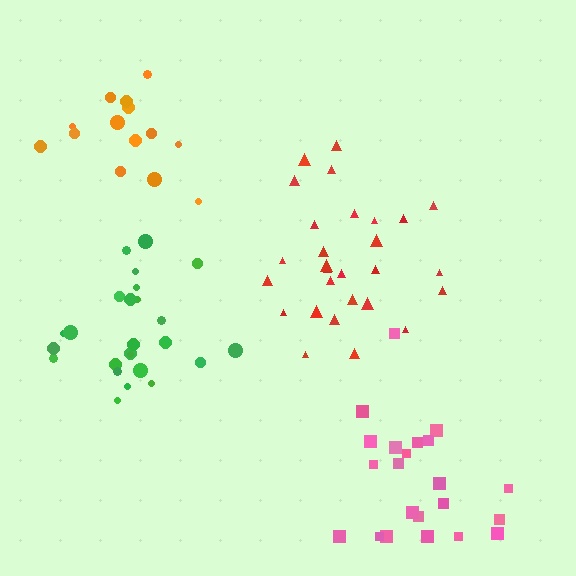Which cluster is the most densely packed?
Green.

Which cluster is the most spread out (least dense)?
Pink.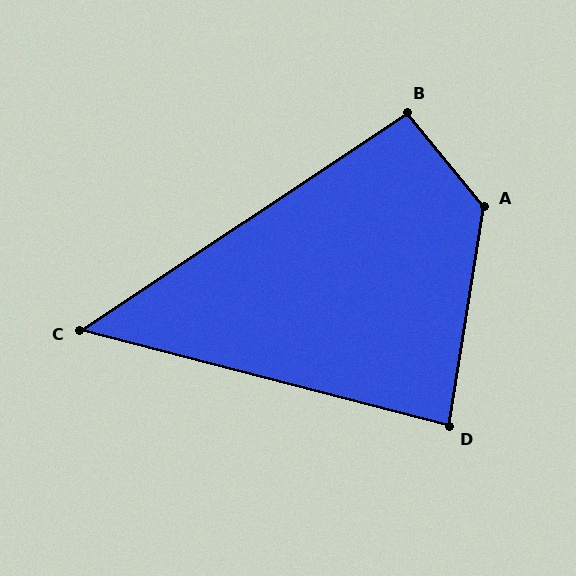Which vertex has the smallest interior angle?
C, at approximately 48 degrees.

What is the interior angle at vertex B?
Approximately 95 degrees (obtuse).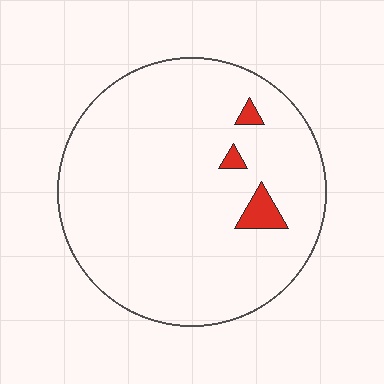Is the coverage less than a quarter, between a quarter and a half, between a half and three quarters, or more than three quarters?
Less than a quarter.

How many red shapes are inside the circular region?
3.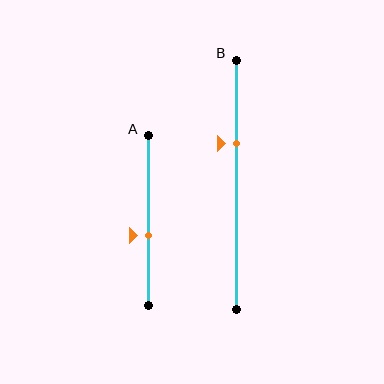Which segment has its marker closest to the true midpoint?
Segment A has its marker closest to the true midpoint.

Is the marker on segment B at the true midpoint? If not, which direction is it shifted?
No, the marker on segment B is shifted upward by about 16% of the segment length.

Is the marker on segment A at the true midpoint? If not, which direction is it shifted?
No, the marker on segment A is shifted downward by about 9% of the segment length.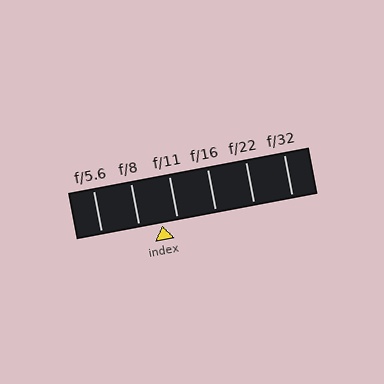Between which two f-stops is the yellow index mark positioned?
The index mark is between f/8 and f/11.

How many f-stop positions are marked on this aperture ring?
There are 6 f-stop positions marked.